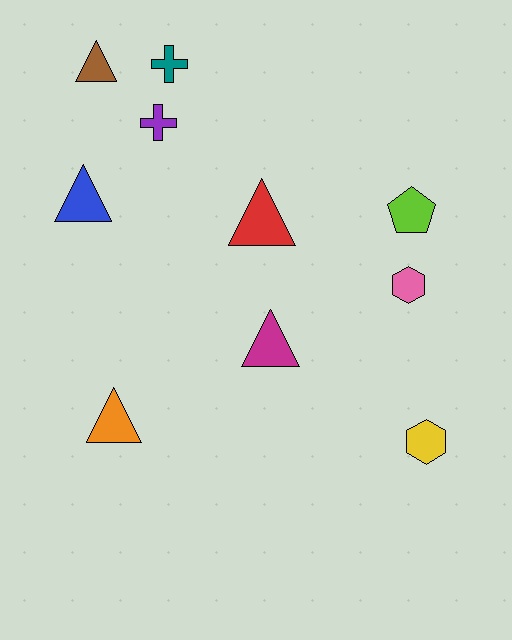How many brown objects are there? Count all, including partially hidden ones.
There is 1 brown object.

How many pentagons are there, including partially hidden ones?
There is 1 pentagon.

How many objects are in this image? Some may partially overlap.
There are 10 objects.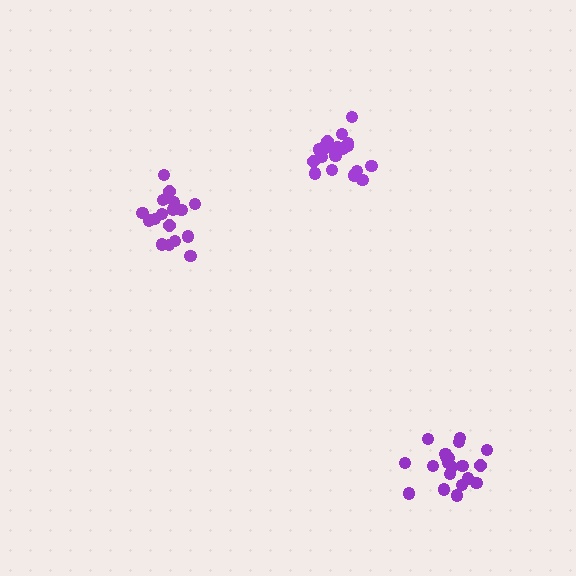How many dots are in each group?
Group 1: 21 dots, Group 2: 21 dots, Group 3: 17 dots (59 total).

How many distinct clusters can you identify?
There are 3 distinct clusters.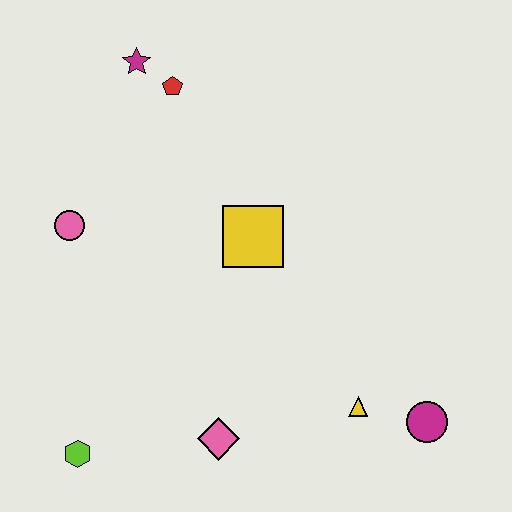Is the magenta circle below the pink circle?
Yes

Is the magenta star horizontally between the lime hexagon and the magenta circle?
Yes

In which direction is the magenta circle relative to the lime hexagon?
The magenta circle is to the right of the lime hexagon.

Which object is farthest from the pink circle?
The magenta circle is farthest from the pink circle.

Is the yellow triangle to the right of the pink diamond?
Yes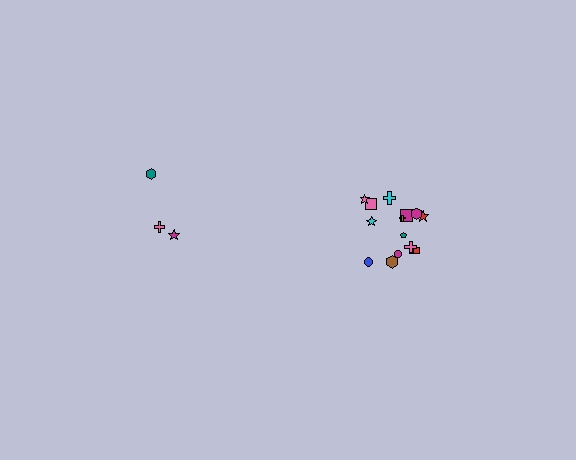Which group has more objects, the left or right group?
The right group.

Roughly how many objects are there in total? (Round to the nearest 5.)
Roughly 20 objects in total.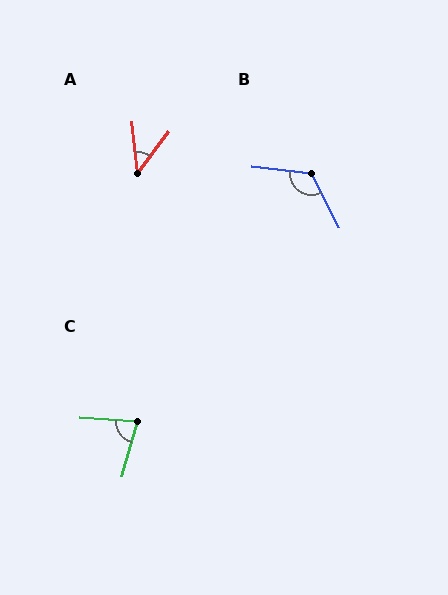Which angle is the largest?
B, at approximately 124 degrees.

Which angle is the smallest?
A, at approximately 43 degrees.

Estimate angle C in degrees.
Approximately 79 degrees.